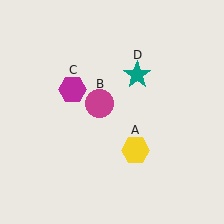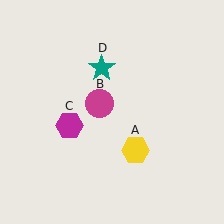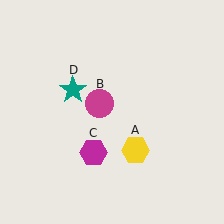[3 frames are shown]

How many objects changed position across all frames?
2 objects changed position: magenta hexagon (object C), teal star (object D).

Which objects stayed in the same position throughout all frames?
Yellow hexagon (object A) and magenta circle (object B) remained stationary.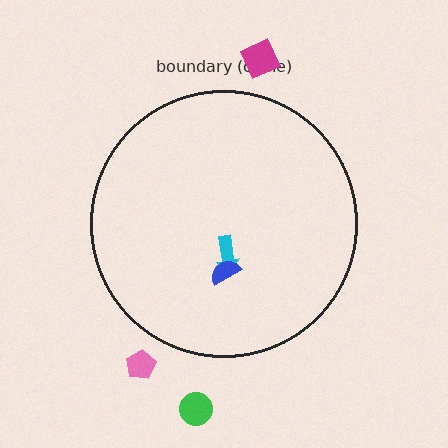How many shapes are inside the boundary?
2 inside, 3 outside.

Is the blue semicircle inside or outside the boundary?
Inside.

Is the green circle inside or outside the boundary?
Outside.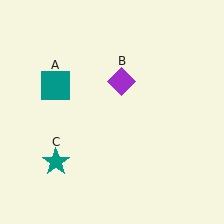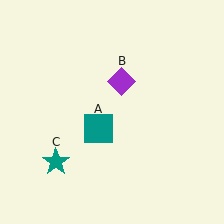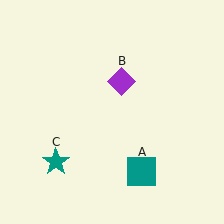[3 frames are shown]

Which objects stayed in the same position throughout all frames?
Purple diamond (object B) and teal star (object C) remained stationary.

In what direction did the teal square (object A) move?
The teal square (object A) moved down and to the right.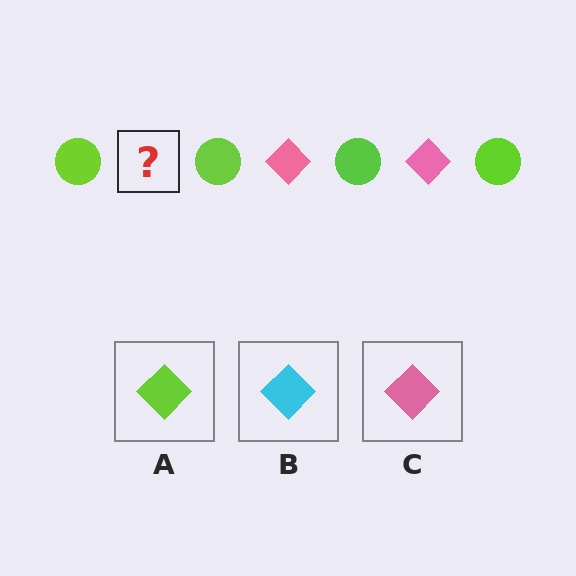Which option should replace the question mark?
Option C.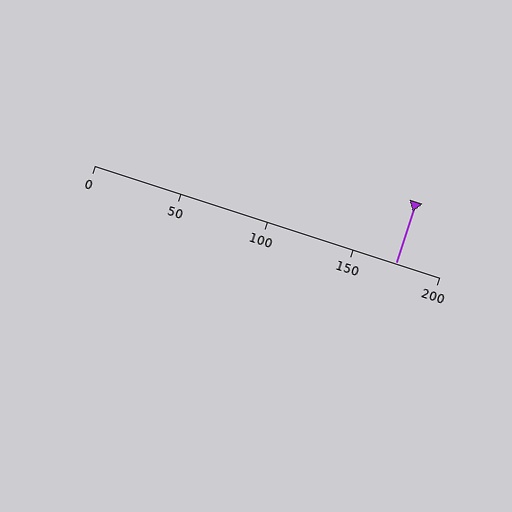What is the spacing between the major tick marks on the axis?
The major ticks are spaced 50 apart.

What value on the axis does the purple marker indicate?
The marker indicates approximately 175.